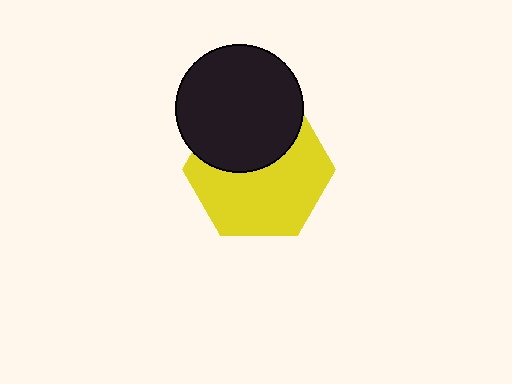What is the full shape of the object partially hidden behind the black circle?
The partially hidden object is a yellow hexagon.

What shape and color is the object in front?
The object in front is a black circle.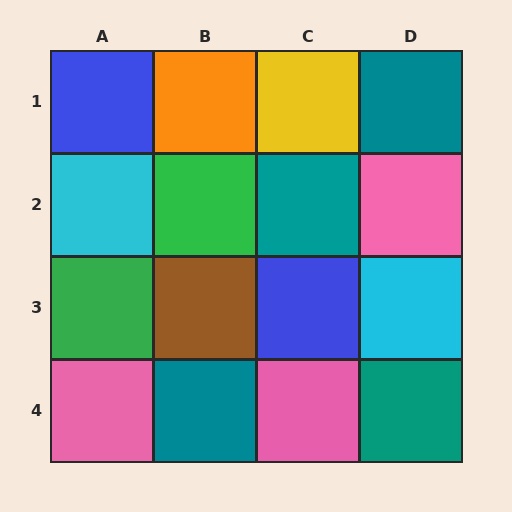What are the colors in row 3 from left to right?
Green, brown, blue, cyan.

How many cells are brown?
1 cell is brown.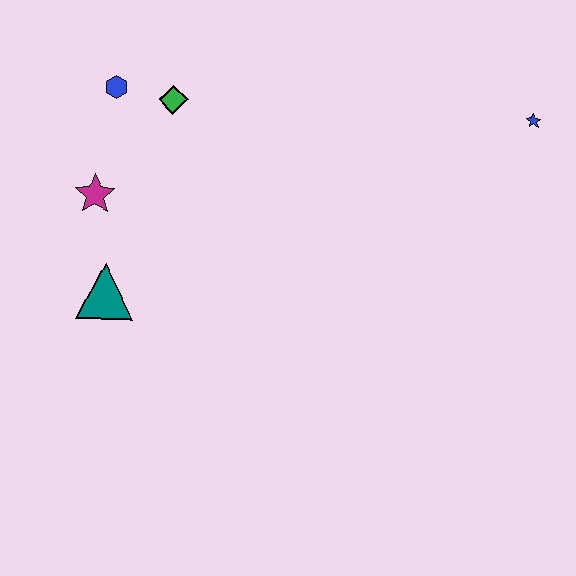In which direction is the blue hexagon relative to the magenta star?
The blue hexagon is above the magenta star.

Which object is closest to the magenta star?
The teal triangle is closest to the magenta star.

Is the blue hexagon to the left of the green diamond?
Yes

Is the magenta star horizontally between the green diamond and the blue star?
No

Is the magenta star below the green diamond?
Yes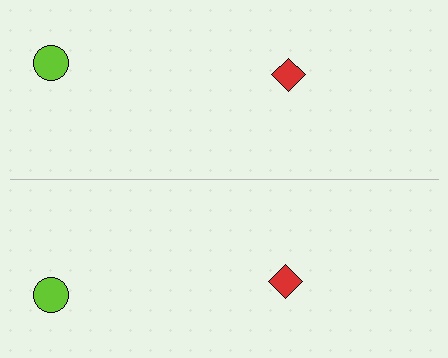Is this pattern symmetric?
Yes, this pattern has bilateral (reflection) symmetry.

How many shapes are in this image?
There are 4 shapes in this image.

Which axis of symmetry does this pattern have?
The pattern has a horizontal axis of symmetry running through the center of the image.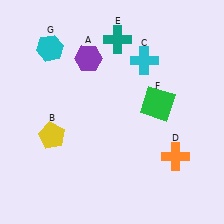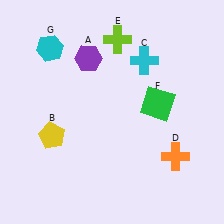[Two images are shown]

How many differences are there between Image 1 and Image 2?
There is 1 difference between the two images.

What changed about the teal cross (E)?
In Image 1, E is teal. In Image 2, it changed to lime.